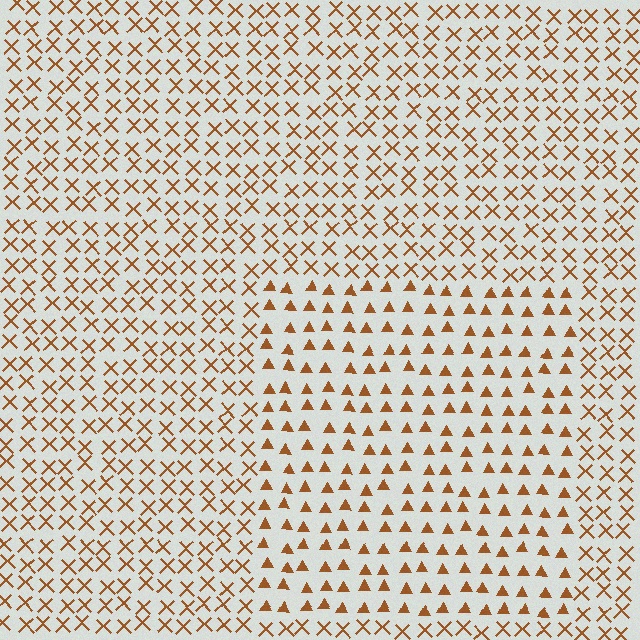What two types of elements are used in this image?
The image uses triangles inside the rectangle region and X marks outside it.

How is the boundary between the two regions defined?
The boundary is defined by a change in element shape: triangles inside vs. X marks outside. All elements share the same color and spacing.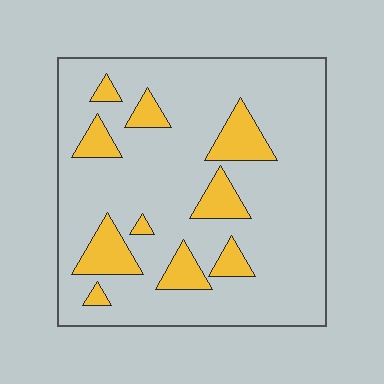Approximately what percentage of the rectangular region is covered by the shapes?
Approximately 15%.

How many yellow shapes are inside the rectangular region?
10.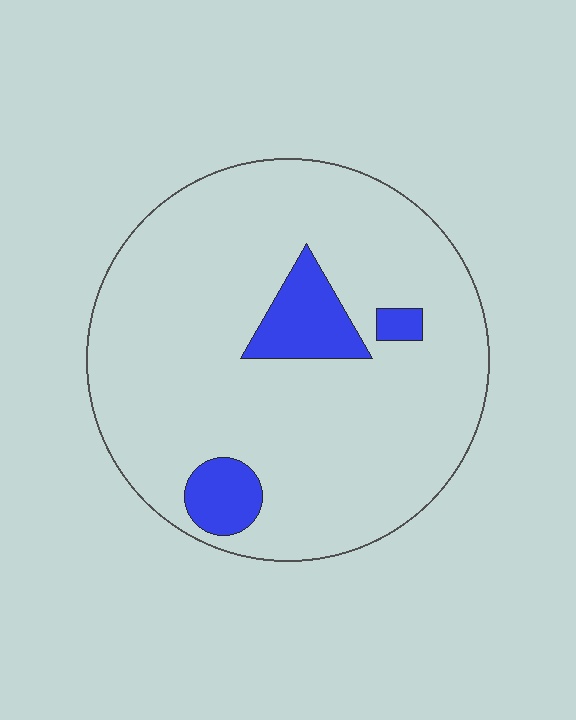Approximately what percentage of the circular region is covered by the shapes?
Approximately 10%.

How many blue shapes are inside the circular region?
3.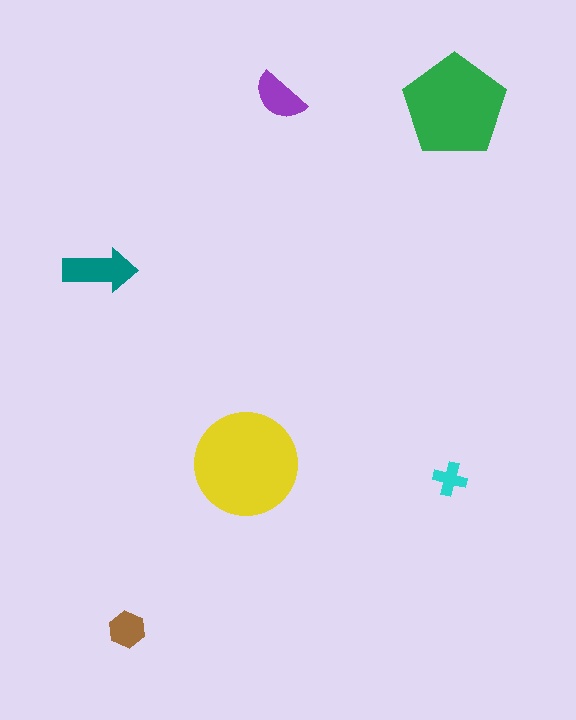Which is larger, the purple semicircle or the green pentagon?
The green pentagon.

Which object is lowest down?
The brown hexagon is bottommost.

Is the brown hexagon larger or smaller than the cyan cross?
Larger.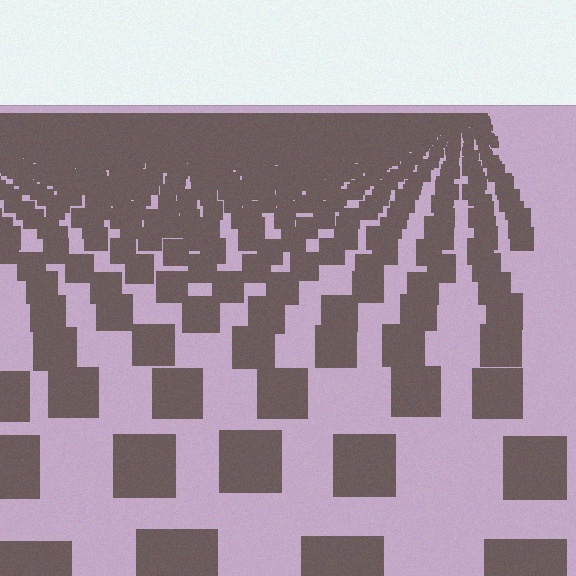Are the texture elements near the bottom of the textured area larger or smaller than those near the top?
Larger. Near the bottom, elements are closer to the viewer and appear at a bigger on-screen size.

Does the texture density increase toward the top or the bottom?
Density increases toward the top.